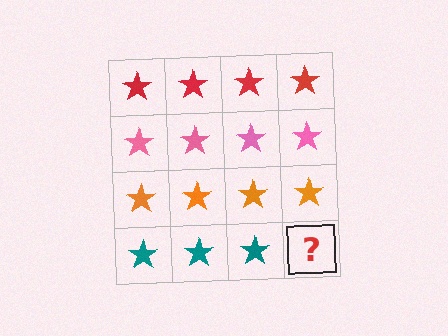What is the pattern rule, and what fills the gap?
The rule is that each row has a consistent color. The gap should be filled with a teal star.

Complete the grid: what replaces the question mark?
The question mark should be replaced with a teal star.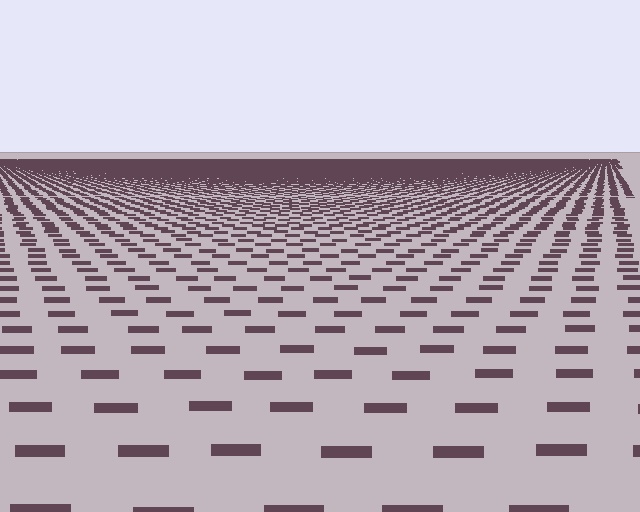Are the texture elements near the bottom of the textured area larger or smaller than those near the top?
Larger. Near the bottom, elements are closer to the viewer and appear at a bigger on-screen size.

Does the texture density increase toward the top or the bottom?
Density increases toward the top.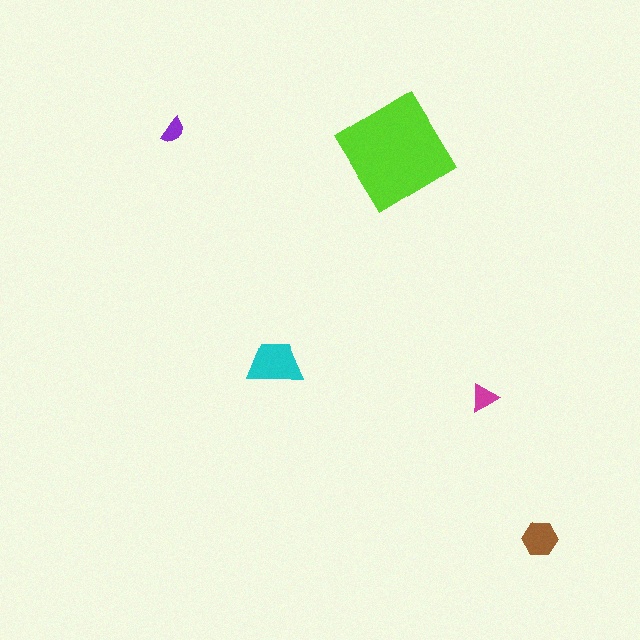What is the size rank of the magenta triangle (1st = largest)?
4th.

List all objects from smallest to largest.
The purple semicircle, the magenta triangle, the brown hexagon, the cyan trapezoid, the lime diamond.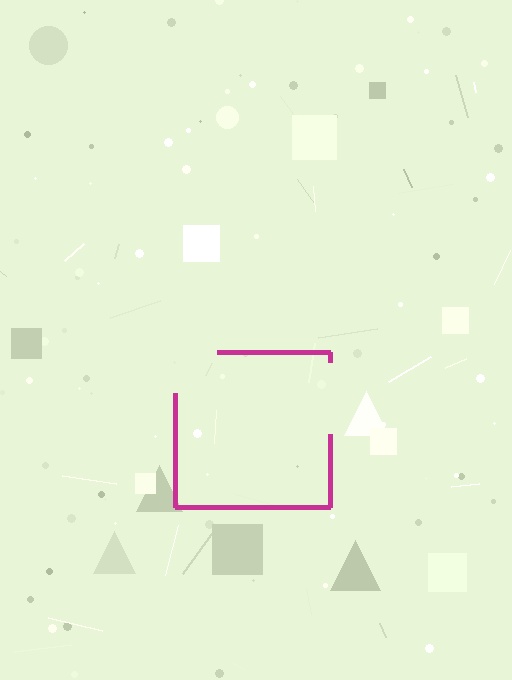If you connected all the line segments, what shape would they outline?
They would outline a square.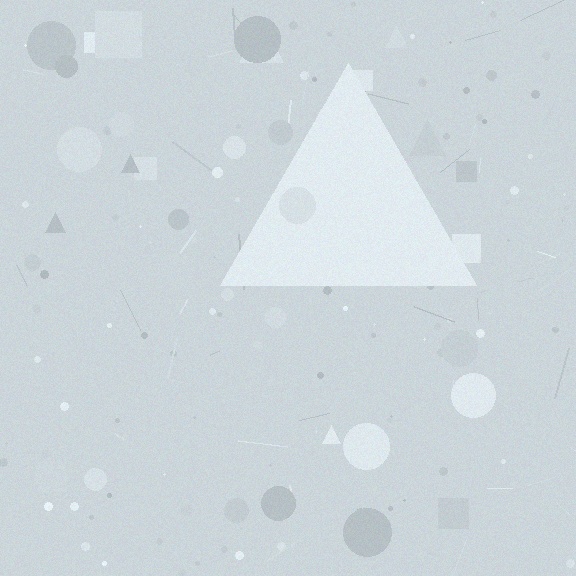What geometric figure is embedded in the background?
A triangle is embedded in the background.